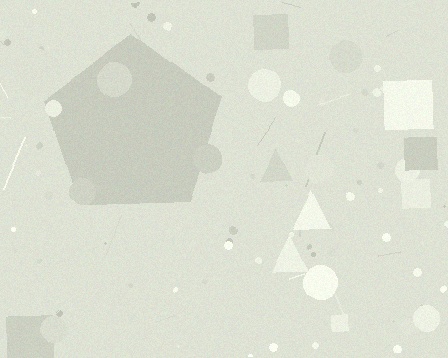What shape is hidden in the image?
A pentagon is hidden in the image.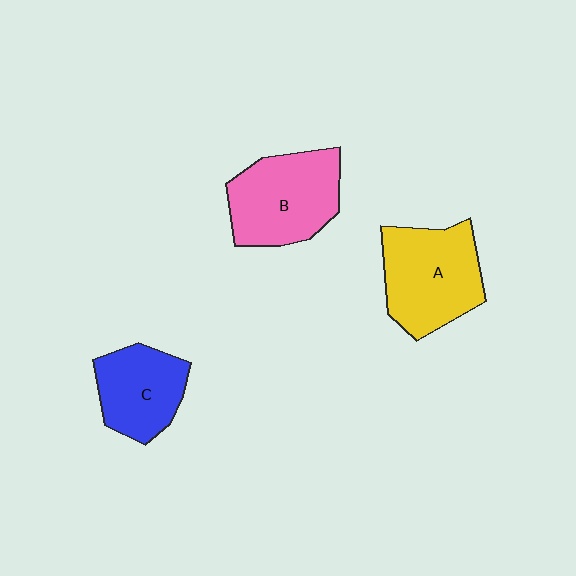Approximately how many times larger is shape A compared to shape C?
Approximately 1.4 times.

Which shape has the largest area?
Shape A (yellow).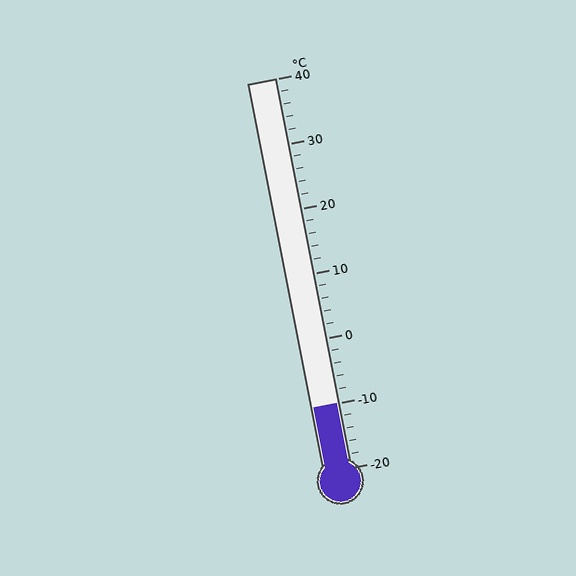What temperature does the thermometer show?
The thermometer shows approximately -10°C.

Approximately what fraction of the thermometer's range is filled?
The thermometer is filled to approximately 15% of its range.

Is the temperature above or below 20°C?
The temperature is below 20°C.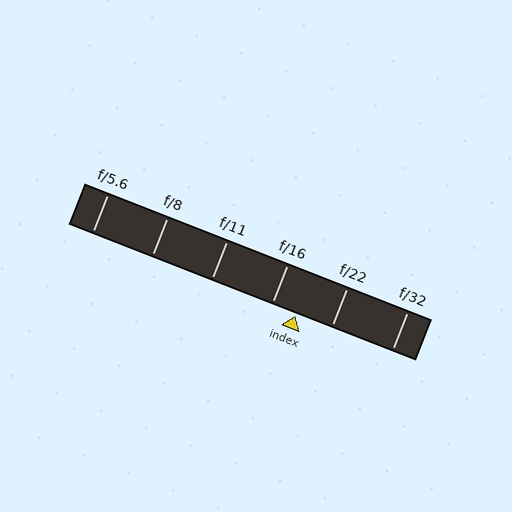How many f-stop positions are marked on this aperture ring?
There are 6 f-stop positions marked.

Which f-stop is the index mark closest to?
The index mark is closest to f/16.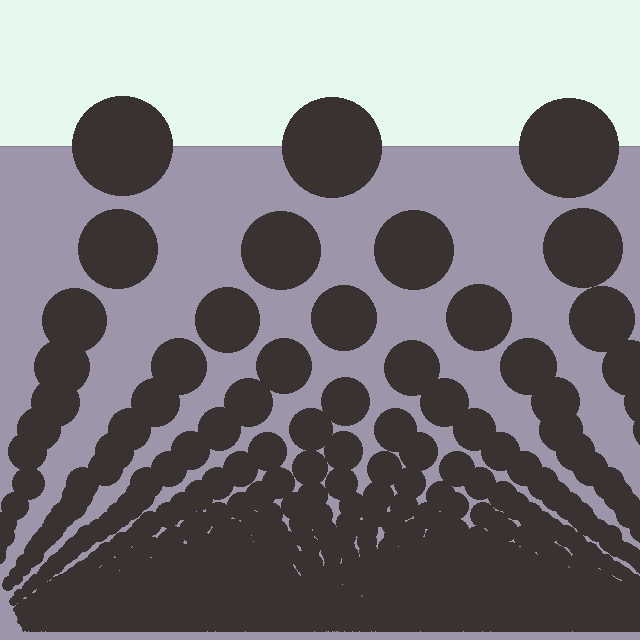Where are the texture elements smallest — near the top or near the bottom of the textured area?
Near the bottom.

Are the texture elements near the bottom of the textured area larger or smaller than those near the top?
Smaller. The gradient is inverted — elements near the bottom are smaller and denser.